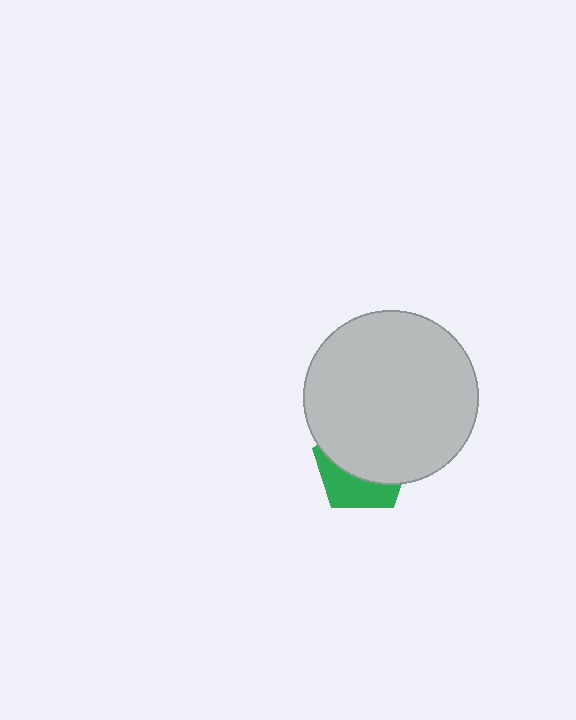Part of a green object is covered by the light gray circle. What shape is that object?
It is a pentagon.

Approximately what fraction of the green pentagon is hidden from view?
Roughly 64% of the green pentagon is hidden behind the light gray circle.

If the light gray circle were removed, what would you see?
You would see the complete green pentagon.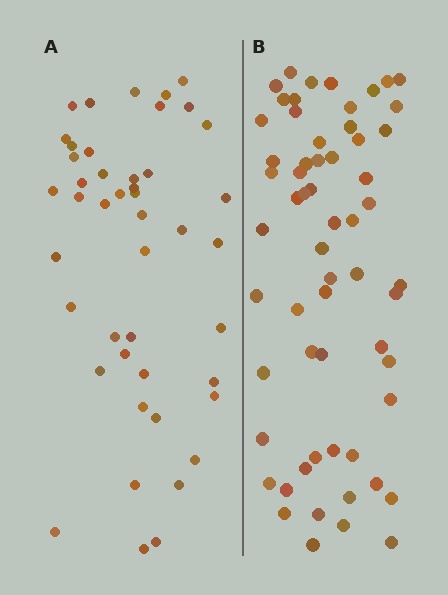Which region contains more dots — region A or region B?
Region B (the right region) has more dots.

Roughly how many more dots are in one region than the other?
Region B has approximately 15 more dots than region A.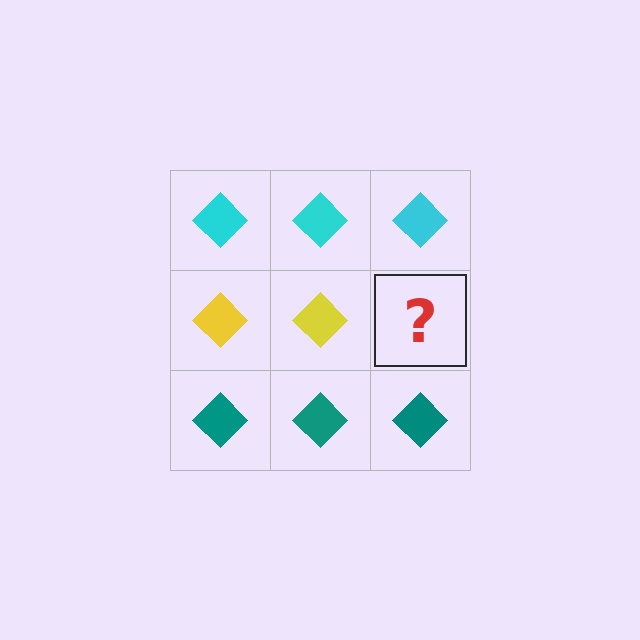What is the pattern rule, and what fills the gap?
The rule is that each row has a consistent color. The gap should be filled with a yellow diamond.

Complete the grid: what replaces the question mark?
The question mark should be replaced with a yellow diamond.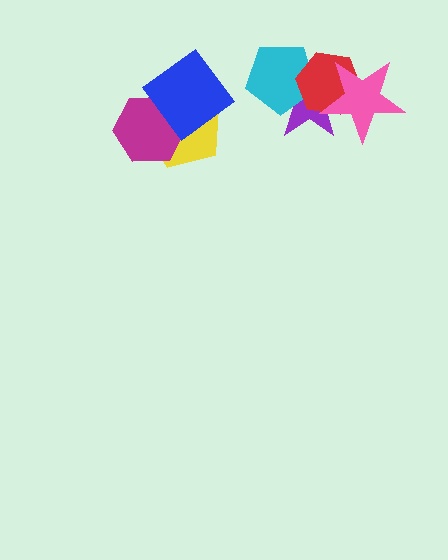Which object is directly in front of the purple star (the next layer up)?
The cyan pentagon is directly in front of the purple star.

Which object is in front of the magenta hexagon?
The blue diamond is in front of the magenta hexagon.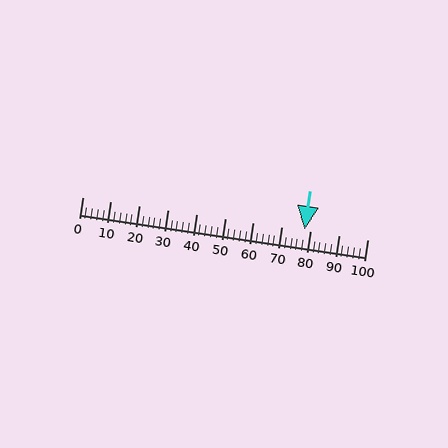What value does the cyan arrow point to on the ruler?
The cyan arrow points to approximately 78.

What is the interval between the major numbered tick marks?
The major tick marks are spaced 10 units apart.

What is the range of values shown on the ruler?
The ruler shows values from 0 to 100.